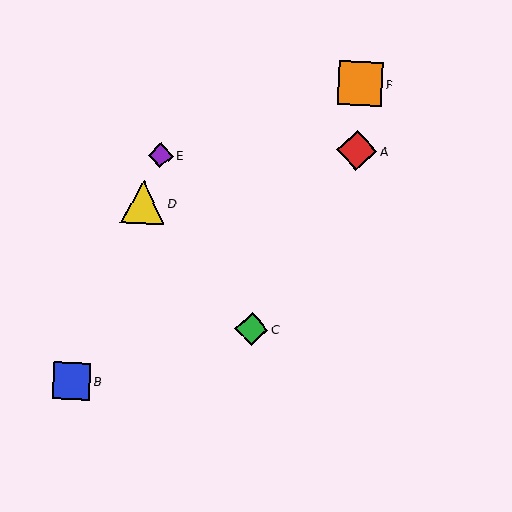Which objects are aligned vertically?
Objects A, F are aligned vertically.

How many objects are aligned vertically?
2 objects (A, F) are aligned vertically.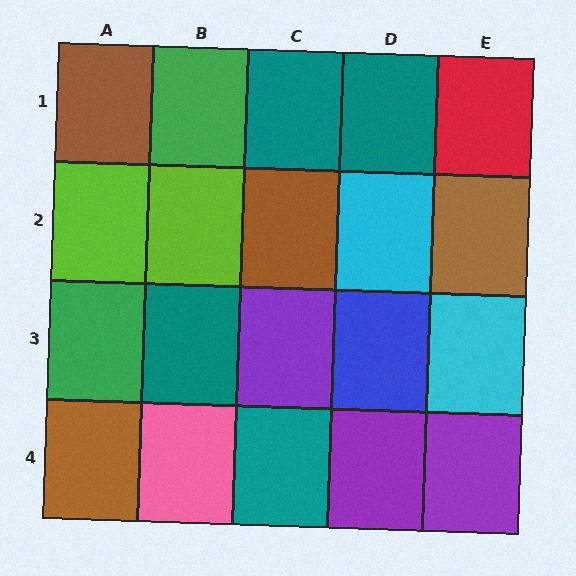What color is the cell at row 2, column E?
Brown.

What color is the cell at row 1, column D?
Teal.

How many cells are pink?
1 cell is pink.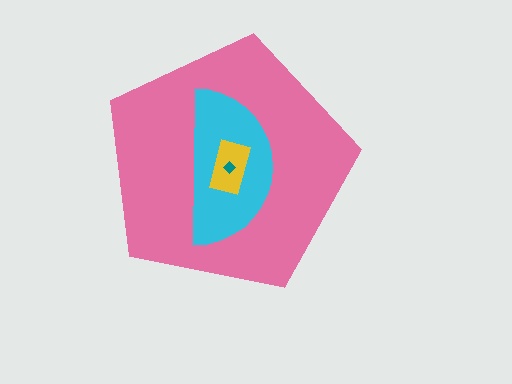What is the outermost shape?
The pink pentagon.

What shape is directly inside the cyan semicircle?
The yellow rectangle.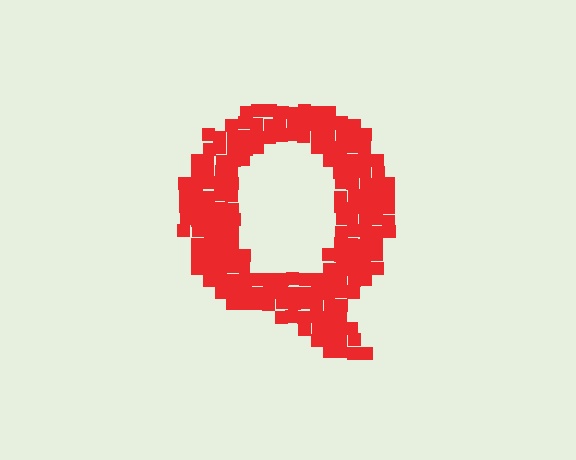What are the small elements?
The small elements are squares.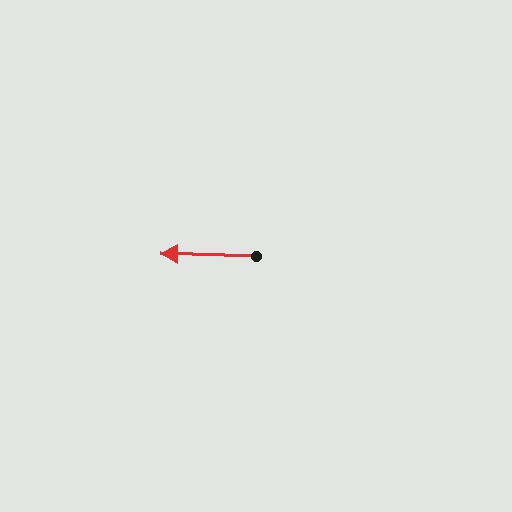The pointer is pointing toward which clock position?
Roughly 9 o'clock.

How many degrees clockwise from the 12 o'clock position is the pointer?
Approximately 272 degrees.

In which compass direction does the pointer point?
West.